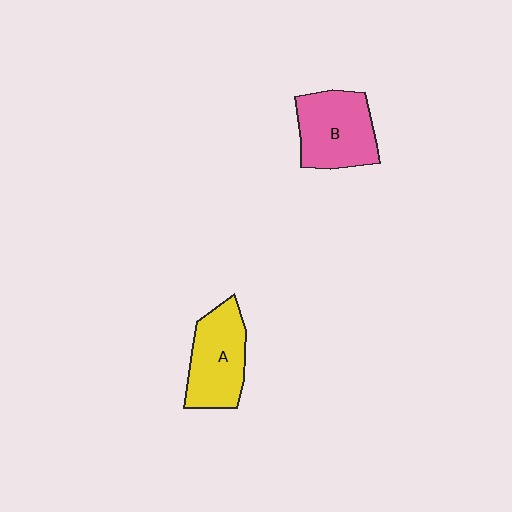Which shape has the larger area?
Shape B (pink).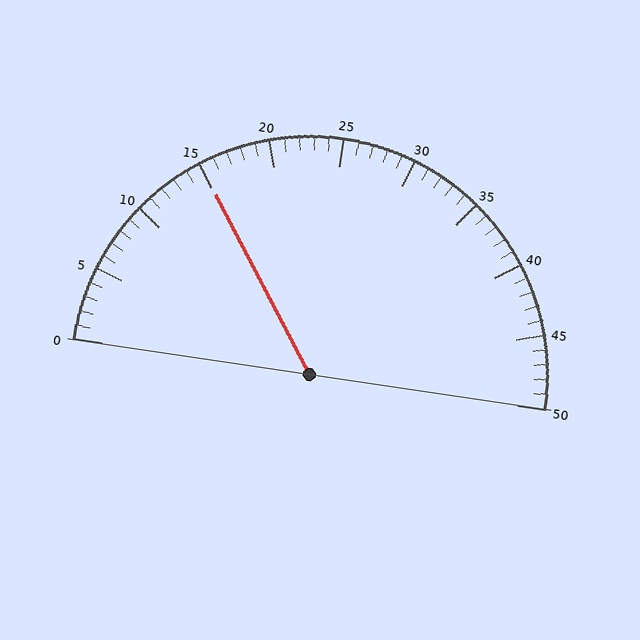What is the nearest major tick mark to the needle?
The nearest major tick mark is 15.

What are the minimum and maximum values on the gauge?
The gauge ranges from 0 to 50.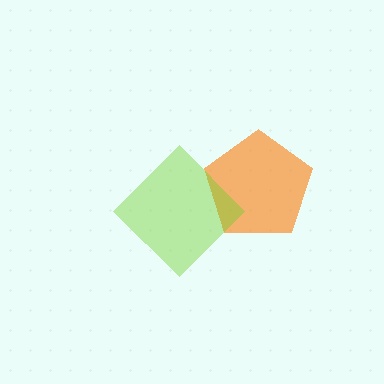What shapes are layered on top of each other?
The layered shapes are: an orange pentagon, a lime diamond.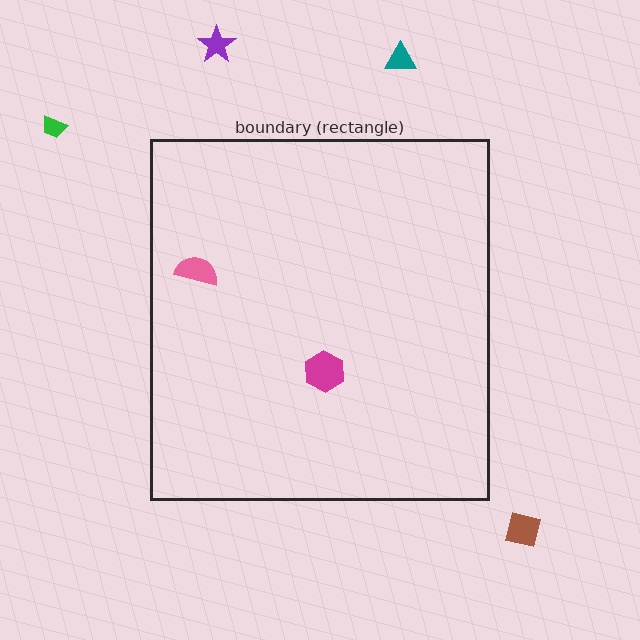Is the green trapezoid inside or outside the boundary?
Outside.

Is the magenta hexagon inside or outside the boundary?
Inside.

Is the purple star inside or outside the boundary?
Outside.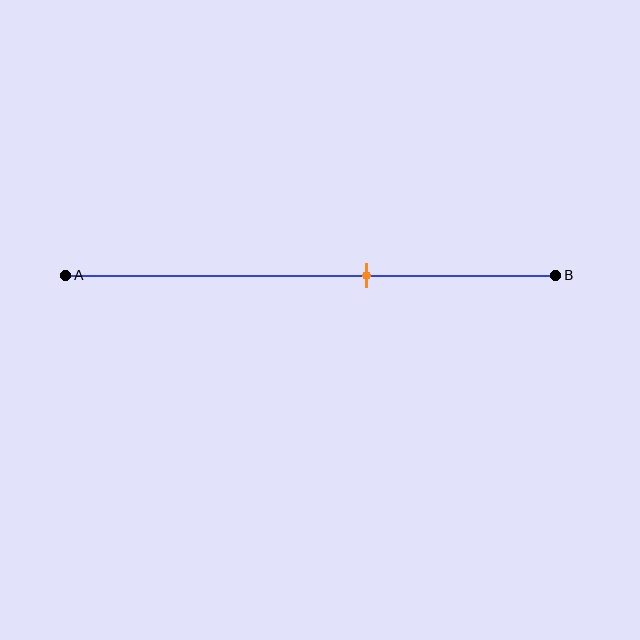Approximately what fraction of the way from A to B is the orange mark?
The orange mark is approximately 60% of the way from A to B.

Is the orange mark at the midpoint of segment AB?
No, the mark is at about 60% from A, not at the 50% midpoint.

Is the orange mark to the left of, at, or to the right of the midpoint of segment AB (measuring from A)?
The orange mark is to the right of the midpoint of segment AB.